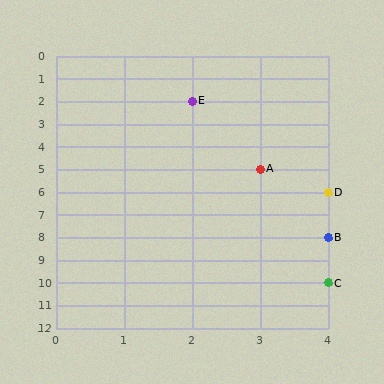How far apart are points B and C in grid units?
Points B and C are 2 rows apart.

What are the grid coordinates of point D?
Point D is at grid coordinates (4, 6).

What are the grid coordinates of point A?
Point A is at grid coordinates (3, 5).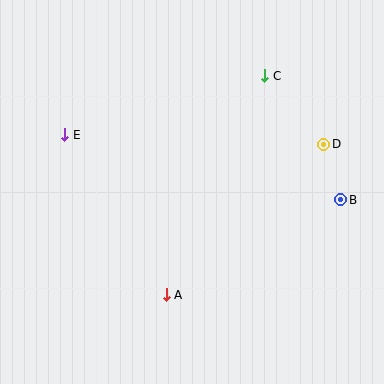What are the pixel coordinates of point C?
Point C is at (265, 76).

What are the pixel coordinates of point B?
Point B is at (341, 200).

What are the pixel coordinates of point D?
Point D is at (324, 144).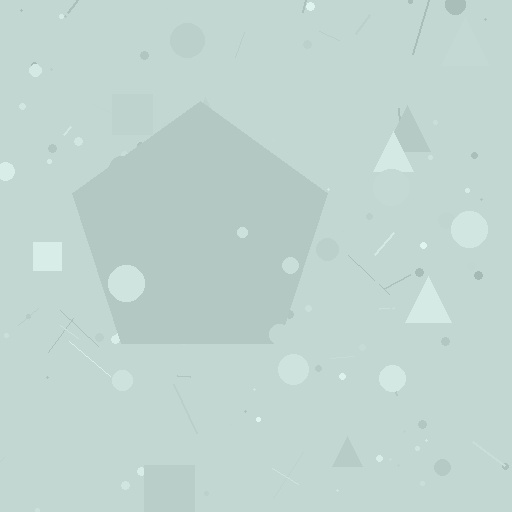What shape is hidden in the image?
A pentagon is hidden in the image.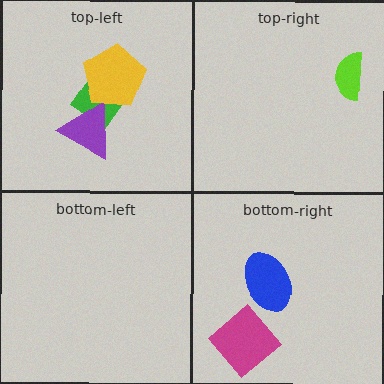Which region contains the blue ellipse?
The bottom-right region.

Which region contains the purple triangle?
The top-left region.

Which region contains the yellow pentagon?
The top-left region.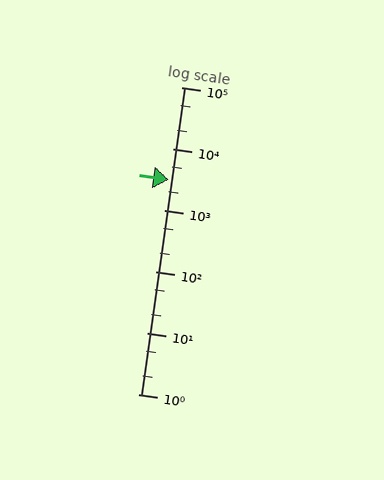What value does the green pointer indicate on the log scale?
The pointer indicates approximately 3100.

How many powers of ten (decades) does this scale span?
The scale spans 5 decades, from 1 to 100000.